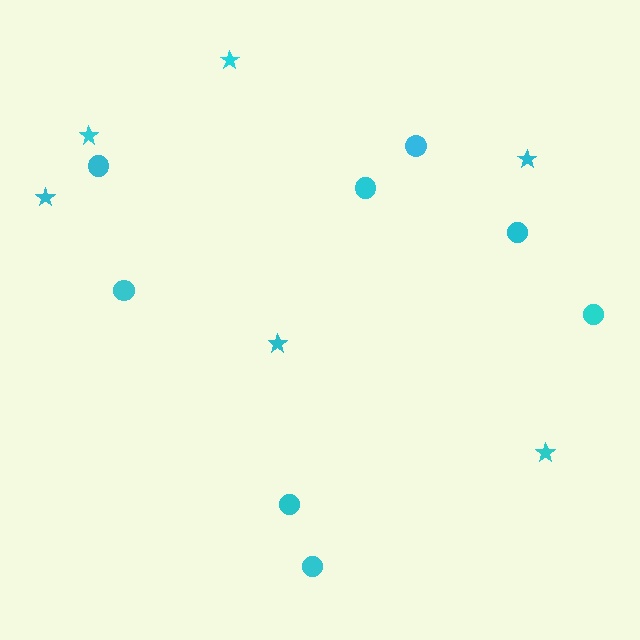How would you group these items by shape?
There are 2 groups: one group of circles (8) and one group of stars (6).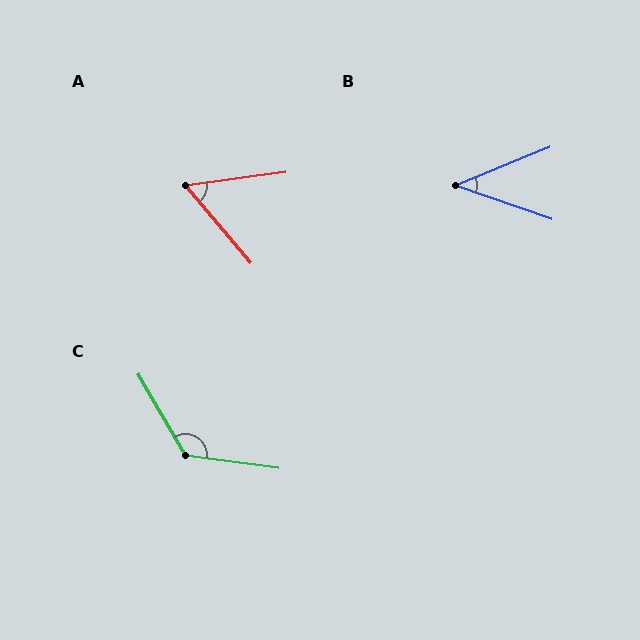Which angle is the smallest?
B, at approximately 42 degrees.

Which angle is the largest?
C, at approximately 128 degrees.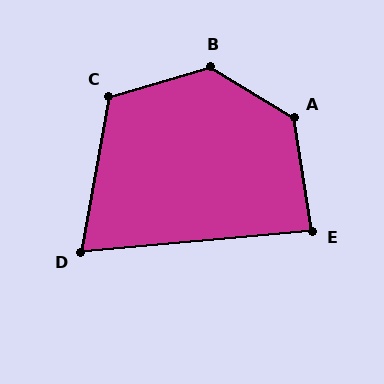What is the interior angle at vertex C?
Approximately 117 degrees (obtuse).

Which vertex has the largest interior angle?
B, at approximately 132 degrees.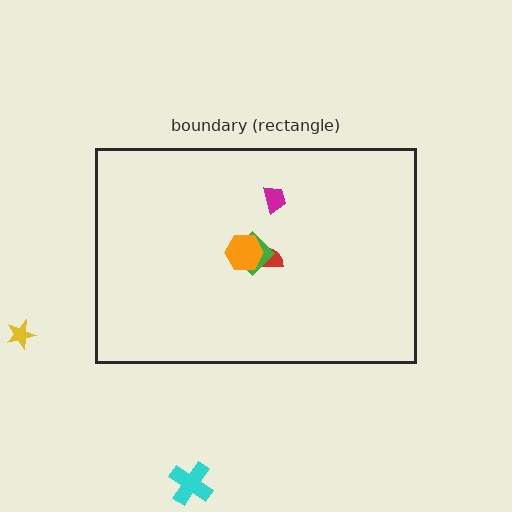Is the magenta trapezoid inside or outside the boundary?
Inside.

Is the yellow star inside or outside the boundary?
Outside.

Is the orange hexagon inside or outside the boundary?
Inside.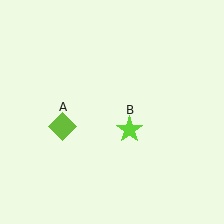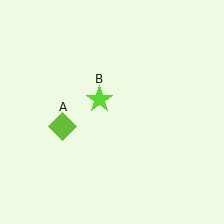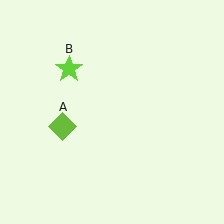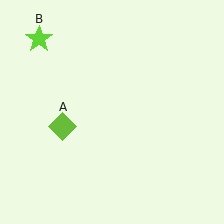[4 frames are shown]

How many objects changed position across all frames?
1 object changed position: lime star (object B).